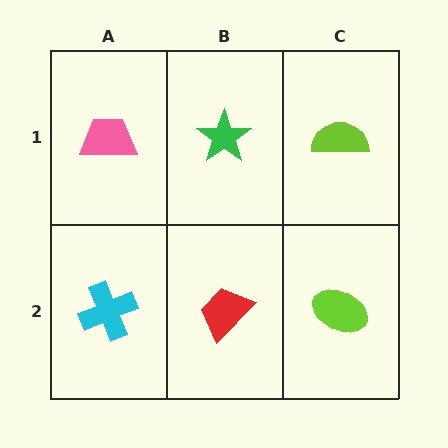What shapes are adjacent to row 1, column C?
A lime ellipse (row 2, column C), a green star (row 1, column B).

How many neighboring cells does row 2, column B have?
3.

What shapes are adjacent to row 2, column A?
A pink trapezoid (row 1, column A), a red trapezoid (row 2, column B).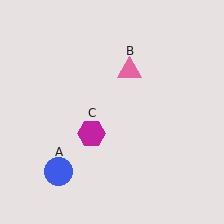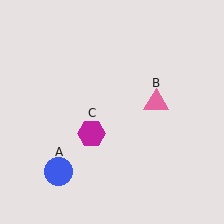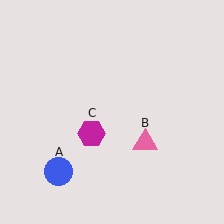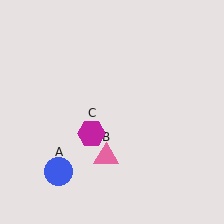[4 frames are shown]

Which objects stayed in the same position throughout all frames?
Blue circle (object A) and magenta hexagon (object C) remained stationary.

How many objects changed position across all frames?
1 object changed position: pink triangle (object B).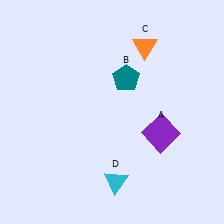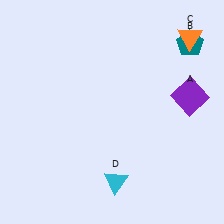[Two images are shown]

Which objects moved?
The objects that moved are: the purple square (A), the teal pentagon (B), the orange triangle (C).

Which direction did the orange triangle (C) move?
The orange triangle (C) moved right.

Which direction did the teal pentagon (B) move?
The teal pentagon (B) moved right.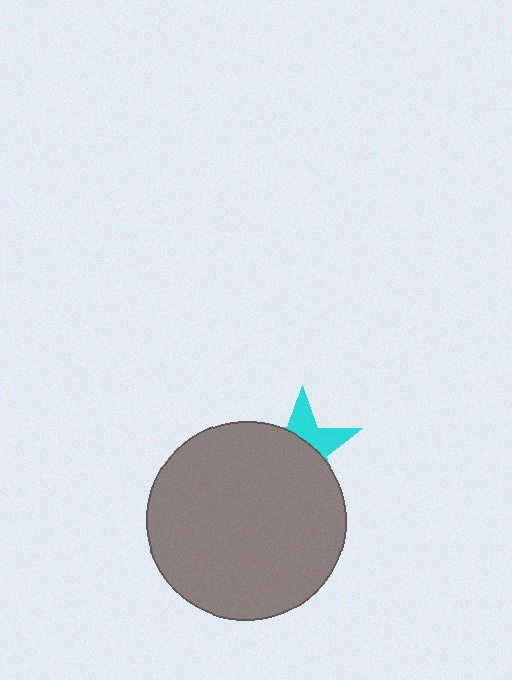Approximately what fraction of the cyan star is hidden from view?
Roughly 64% of the cyan star is hidden behind the gray circle.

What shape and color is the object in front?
The object in front is a gray circle.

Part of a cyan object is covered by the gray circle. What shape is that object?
It is a star.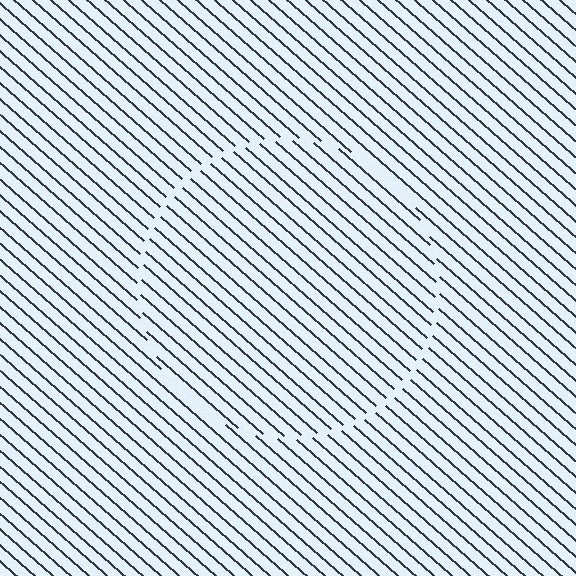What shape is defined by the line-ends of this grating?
An illusory circle. The interior of the shape contains the same grating, shifted by half a period — the contour is defined by the phase discontinuity where line-ends from the inner and outer gratings abut.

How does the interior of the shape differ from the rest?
The interior of the shape contains the same grating, shifted by half a period — the contour is defined by the phase discontinuity where line-ends from the inner and outer gratings abut.